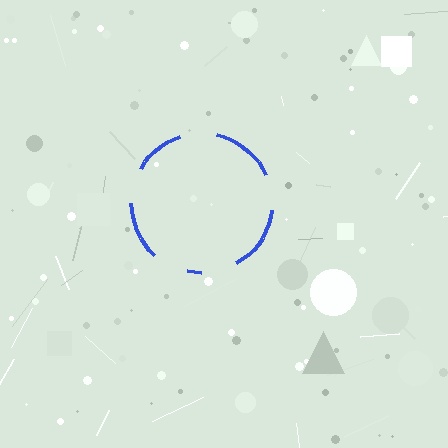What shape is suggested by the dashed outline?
The dashed outline suggests a circle.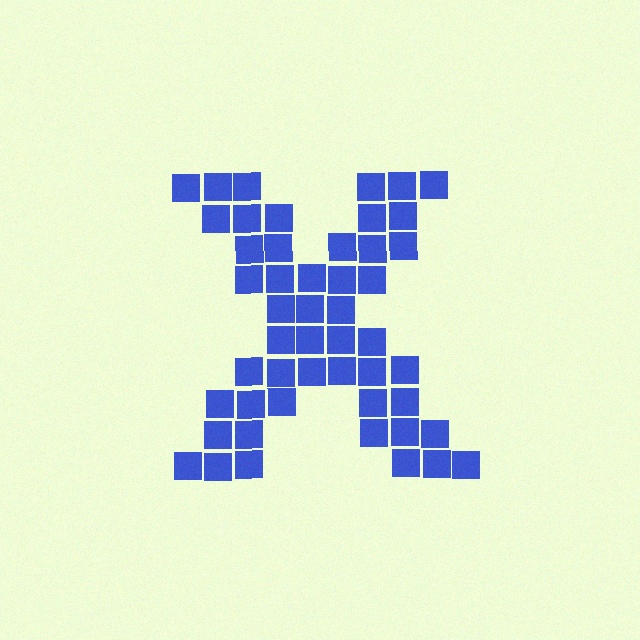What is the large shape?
The large shape is the letter X.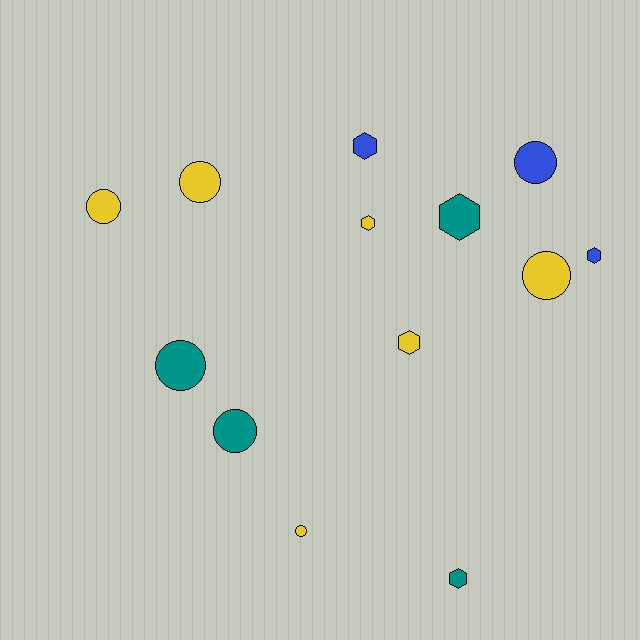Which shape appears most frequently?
Circle, with 7 objects.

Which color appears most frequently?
Yellow, with 6 objects.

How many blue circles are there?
There is 1 blue circle.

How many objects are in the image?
There are 13 objects.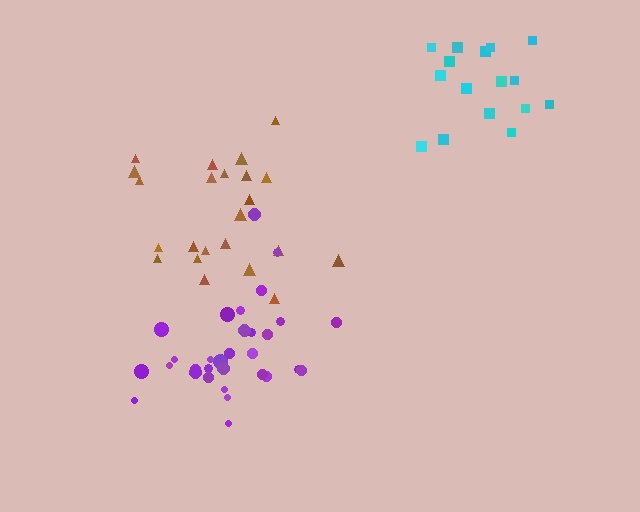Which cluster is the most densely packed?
Purple.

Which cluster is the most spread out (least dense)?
Cyan.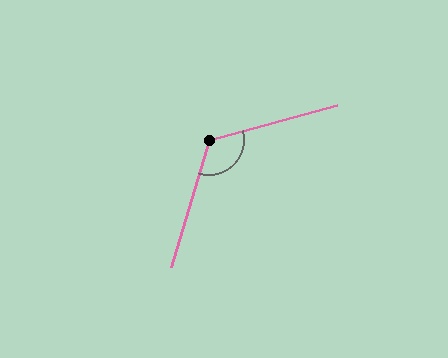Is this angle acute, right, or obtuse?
It is obtuse.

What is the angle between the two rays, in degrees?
Approximately 122 degrees.